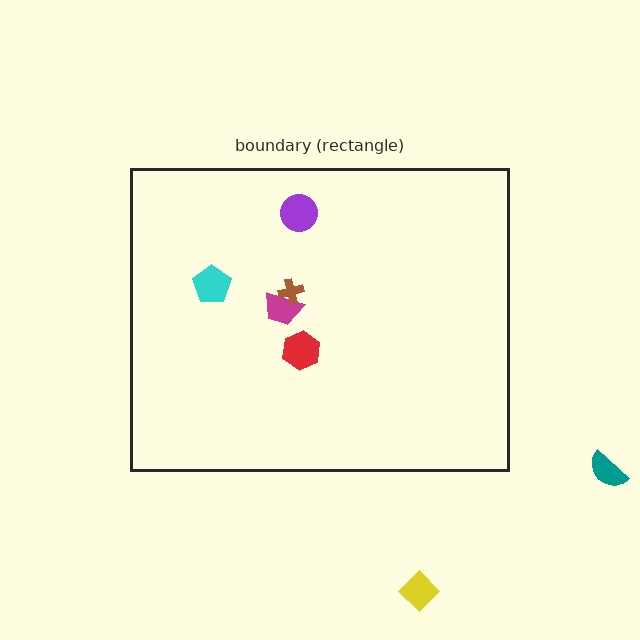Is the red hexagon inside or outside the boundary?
Inside.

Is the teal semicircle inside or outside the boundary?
Outside.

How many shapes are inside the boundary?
5 inside, 2 outside.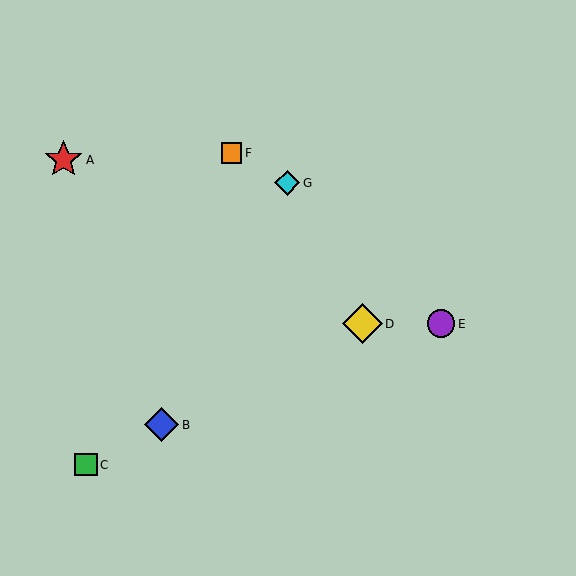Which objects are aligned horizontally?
Objects D, E are aligned horizontally.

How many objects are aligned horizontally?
2 objects (D, E) are aligned horizontally.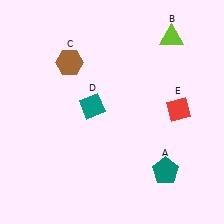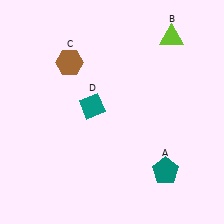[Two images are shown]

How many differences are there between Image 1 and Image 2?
There is 1 difference between the two images.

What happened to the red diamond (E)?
The red diamond (E) was removed in Image 2. It was in the top-right area of Image 1.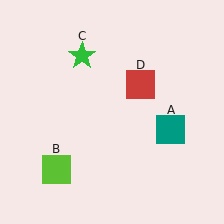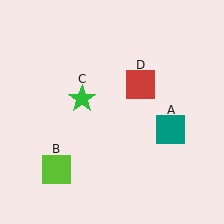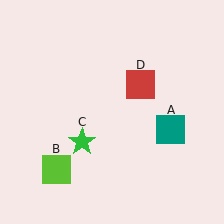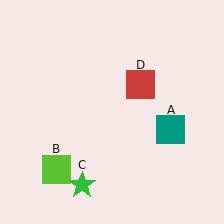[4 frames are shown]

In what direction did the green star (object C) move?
The green star (object C) moved down.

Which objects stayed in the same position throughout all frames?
Teal square (object A) and lime square (object B) and red square (object D) remained stationary.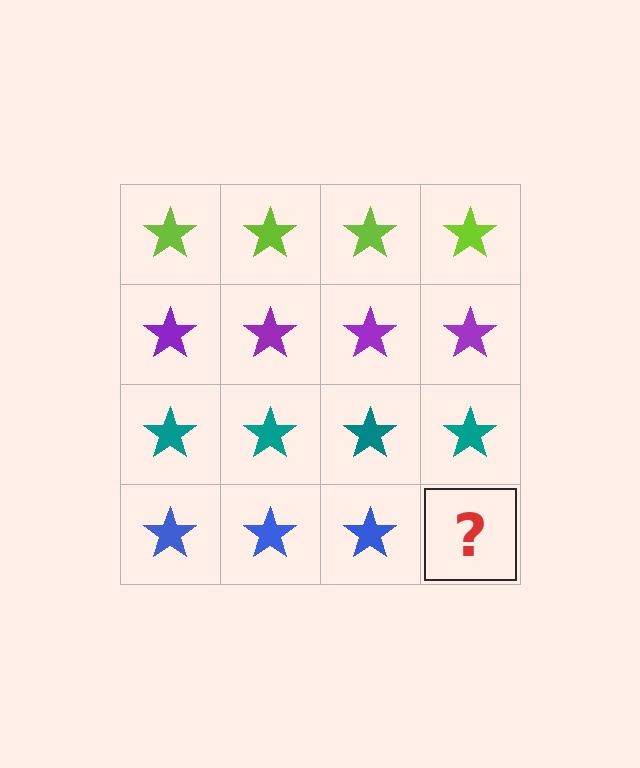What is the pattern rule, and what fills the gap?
The rule is that each row has a consistent color. The gap should be filled with a blue star.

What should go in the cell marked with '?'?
The missing cell should contain a blue star.